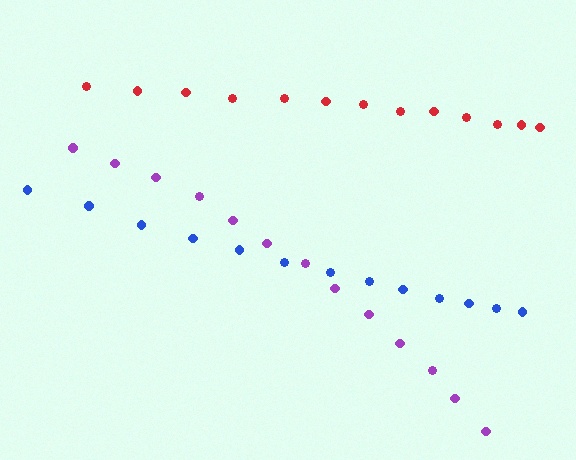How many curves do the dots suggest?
There are 3 distinct paths.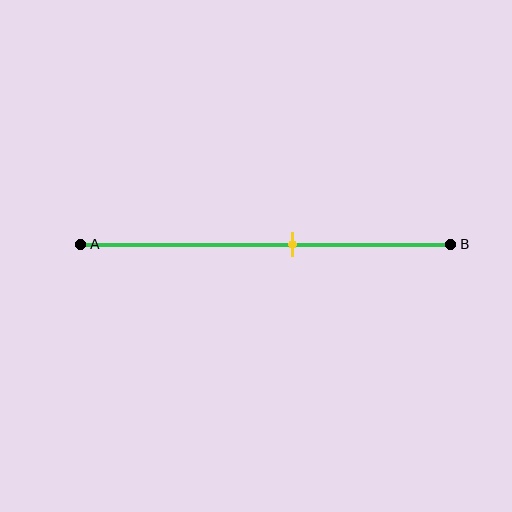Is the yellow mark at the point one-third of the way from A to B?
No, the mark is at about 55% from A, not at the 33% one-third point.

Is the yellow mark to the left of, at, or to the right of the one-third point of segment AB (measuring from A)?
The yellow mark is to the right of the one-third point of segment AB.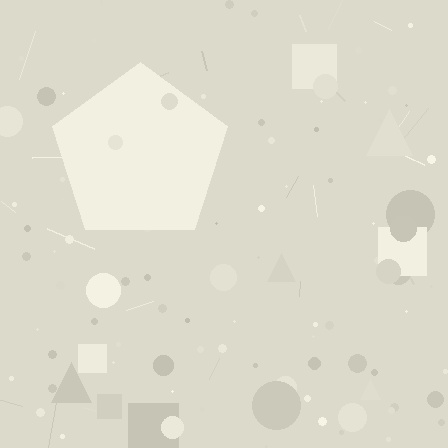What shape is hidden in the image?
A pentagon is hidden in the image.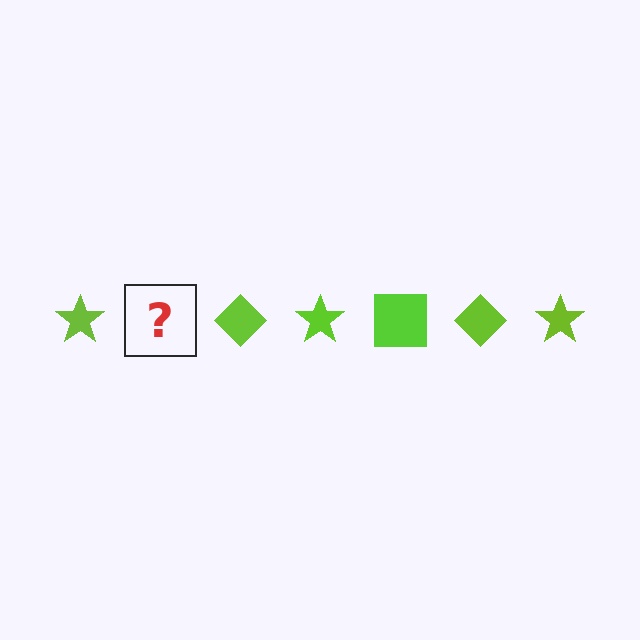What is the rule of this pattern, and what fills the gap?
The rule is that the pattern cycles through star, square, diamond shapes in lime. The gap should be filled with a lime square.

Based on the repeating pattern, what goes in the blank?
The blank should be a lime square.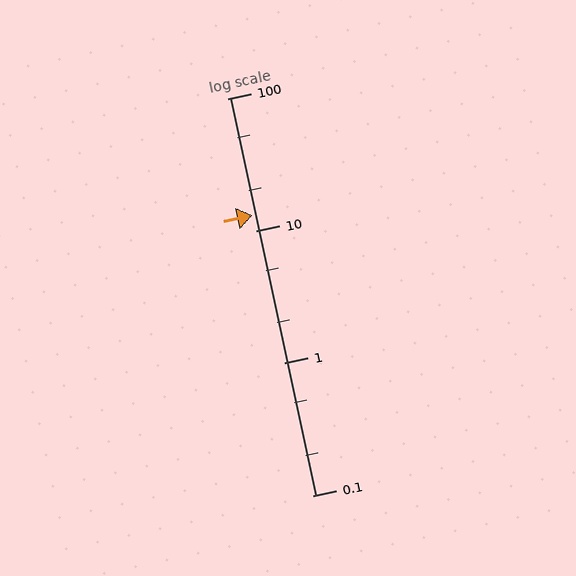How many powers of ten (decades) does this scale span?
The scale spans 3 decades, from 0.1 to 100.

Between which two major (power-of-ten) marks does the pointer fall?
The pointer is between 10 and 100.